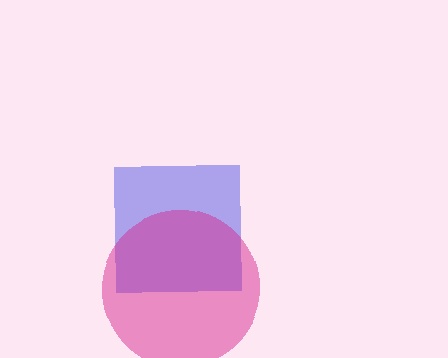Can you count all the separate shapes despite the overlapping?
Yes, there are 2 separate shapes.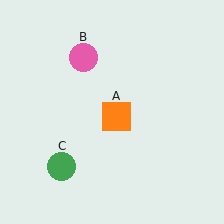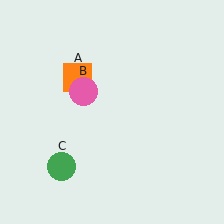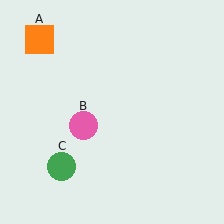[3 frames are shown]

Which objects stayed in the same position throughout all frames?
Green circle (object C) remained stationary.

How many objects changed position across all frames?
2 objects changed position: orange square (object A), pink circle (object B).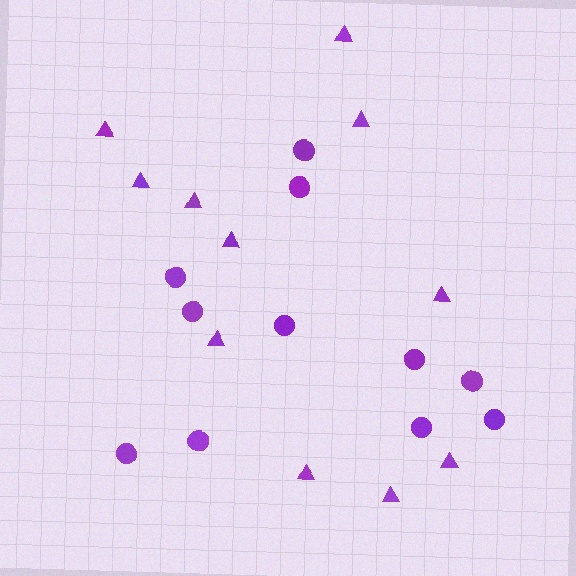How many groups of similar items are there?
There are 2 groups: one group of triangles (11) and one group of circles (11).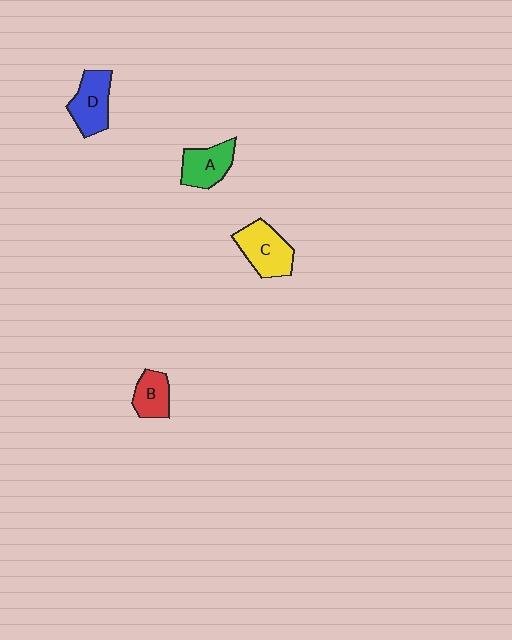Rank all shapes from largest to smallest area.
From largest to smallest: C (yellow), D (blue), A (green), B (red).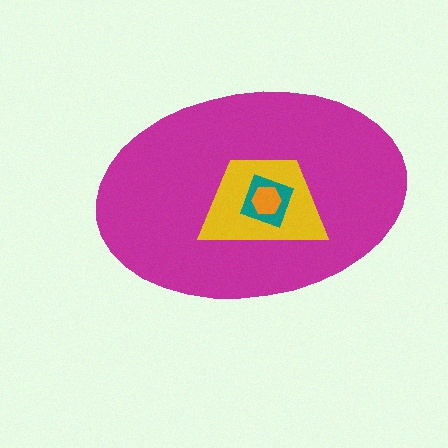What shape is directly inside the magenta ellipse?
The yellow trapezoid.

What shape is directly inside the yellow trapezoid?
The teal diamond.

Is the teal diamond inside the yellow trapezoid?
Yes.